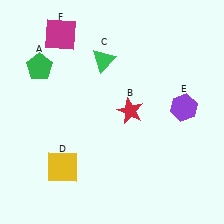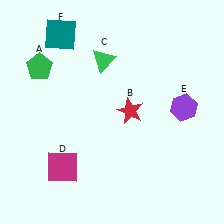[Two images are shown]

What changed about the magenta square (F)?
In Image 1, F is magenta. In Image 2, it changed to teal.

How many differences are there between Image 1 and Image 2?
There are 2 differences between the two images.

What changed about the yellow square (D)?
In Image 1, D is yellow. In Image 2, it changed to magenta.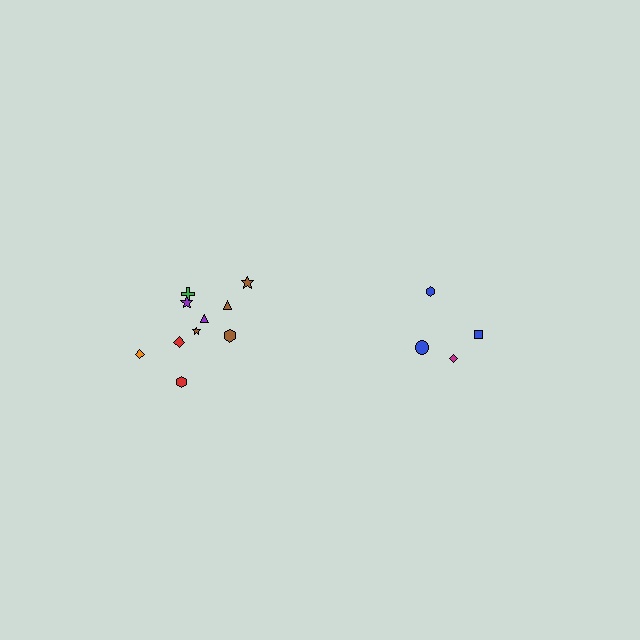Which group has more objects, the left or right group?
The left group.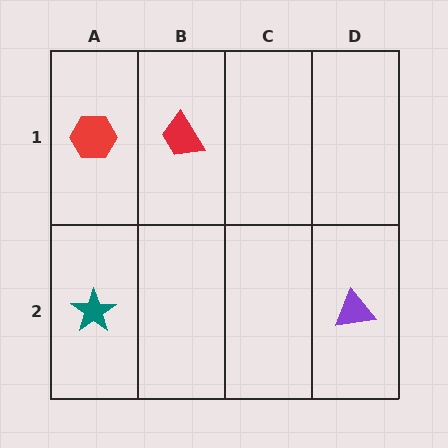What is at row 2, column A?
A teal star.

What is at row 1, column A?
A red hexagon.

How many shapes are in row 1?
2 shapes.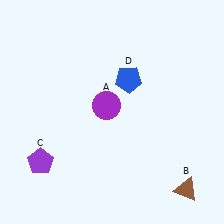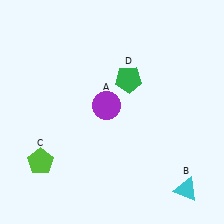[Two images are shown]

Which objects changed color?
B changed from brown to cyan. C changed from purple to lime. D changed from blue to green.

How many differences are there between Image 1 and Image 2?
There are 3 differences between the two images.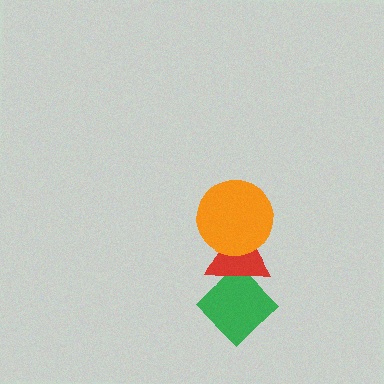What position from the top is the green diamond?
The green diamond is 3rd from the top.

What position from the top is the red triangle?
The red triangle is 2nd from the top.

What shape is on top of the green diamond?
The red triangle is on top of the green diamond.